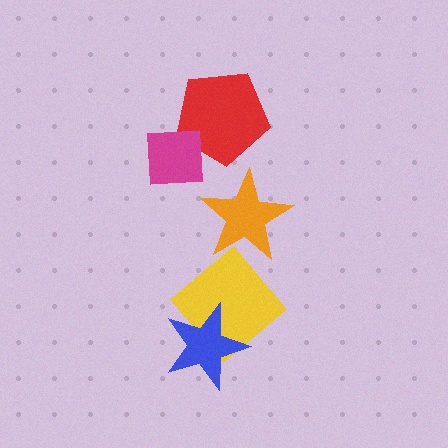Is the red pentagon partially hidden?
Yes, it is partially covered by another shape.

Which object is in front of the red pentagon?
The magenta square is in front of the red pentagon.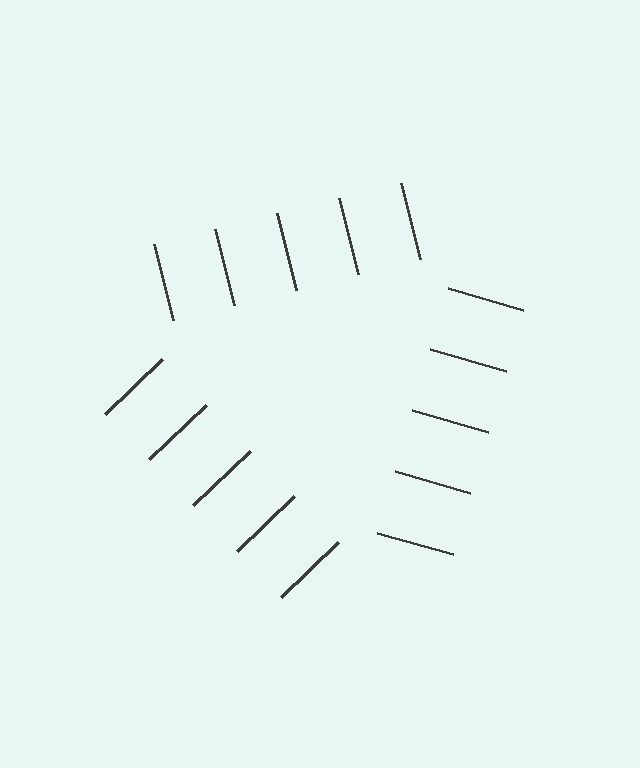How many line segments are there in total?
15 — 5 along each of the 3 edges.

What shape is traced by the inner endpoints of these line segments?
An illusory triangle — the line segments terminate on its edges but no continuous stroke is drawn.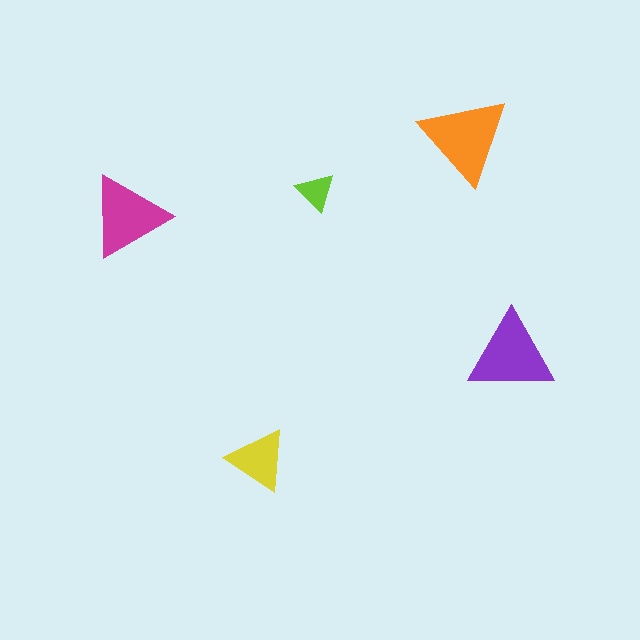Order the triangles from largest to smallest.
the orange one, the purple one, the magenta one, the yellow one, the lime one.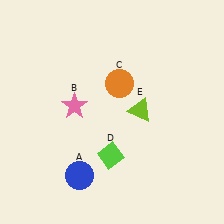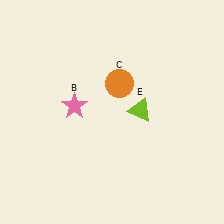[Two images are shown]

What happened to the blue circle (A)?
The blue circle (A) was removed in Image 2. It was in the bottom-left area of Image 1.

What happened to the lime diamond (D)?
The lime diamond (D) was removed in Image 2. It was in the bottom-left area of Image 1.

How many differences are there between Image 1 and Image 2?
There are 2 differences between the two images.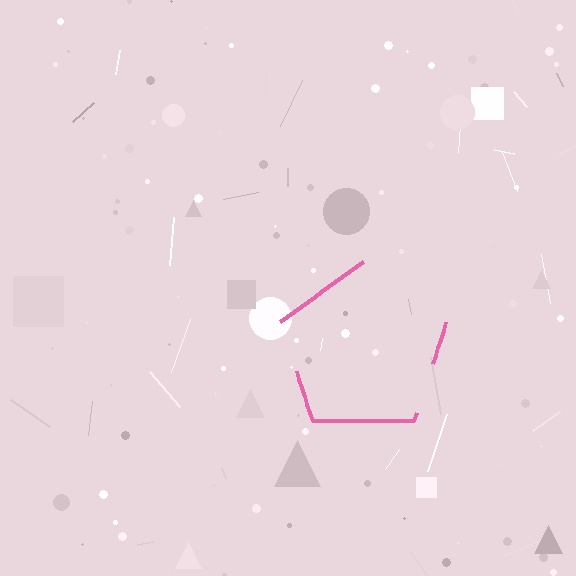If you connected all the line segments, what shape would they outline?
They would outline a pentagon.